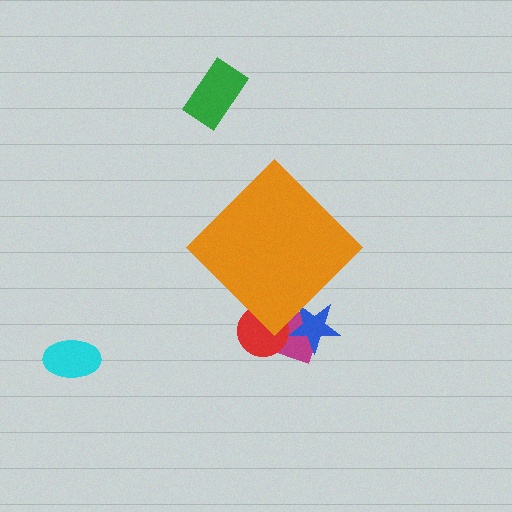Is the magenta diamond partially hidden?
Yes, the magenta diamond is partially hidden behind the orange diamond.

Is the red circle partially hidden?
Yes, the red circle is partially hidden behind the orange diamond.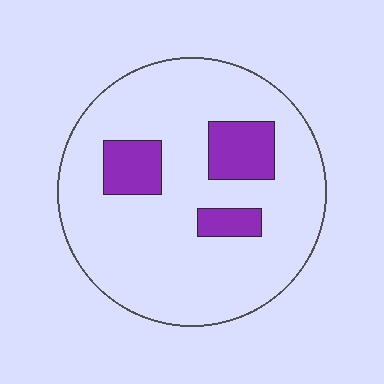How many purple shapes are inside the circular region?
3.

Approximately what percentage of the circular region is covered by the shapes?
Approximately 15%.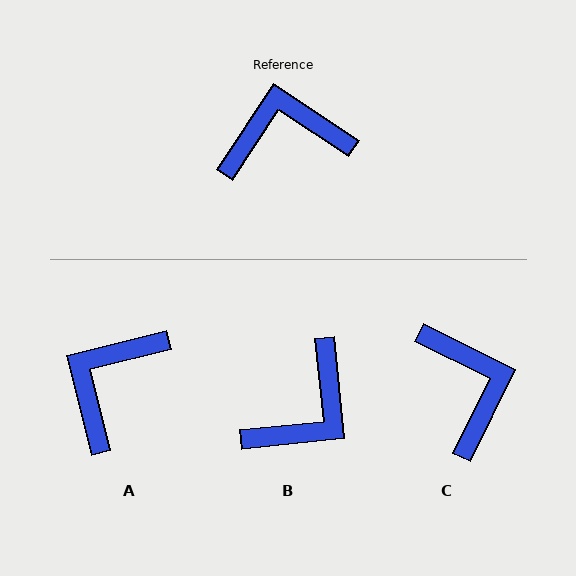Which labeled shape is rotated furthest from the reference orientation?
B, about 141 degrees away.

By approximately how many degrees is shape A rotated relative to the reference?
Approximately 48 degrees counter-clockwise.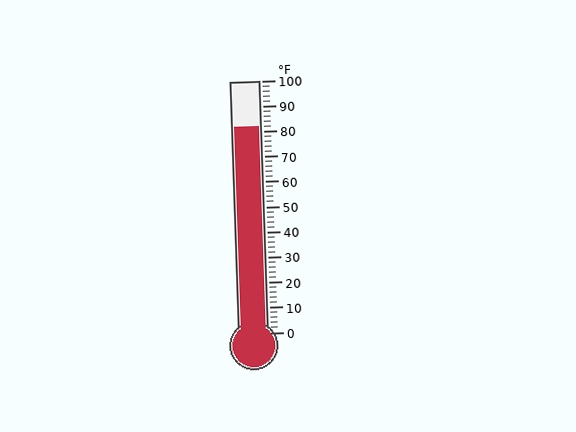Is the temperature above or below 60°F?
The temperature is above 60°F.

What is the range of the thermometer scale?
The thermometer scale ranges from 0°F to 100°F.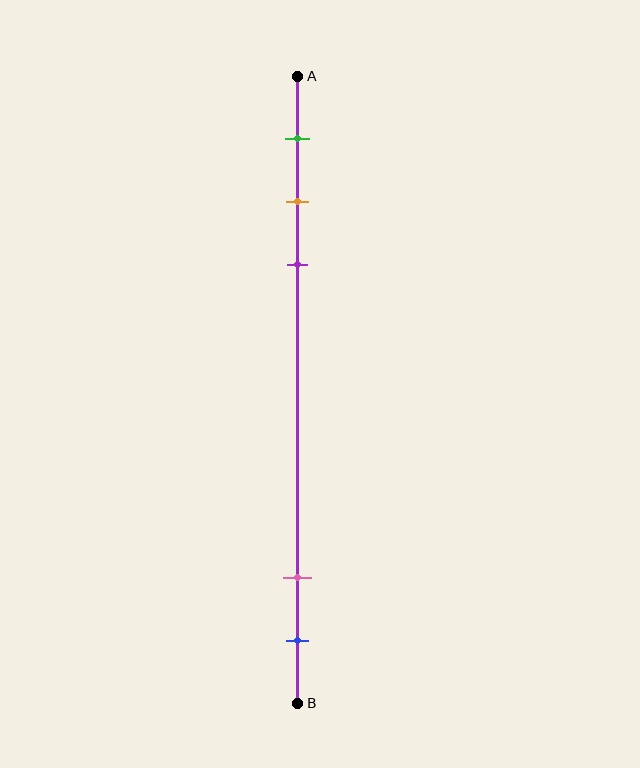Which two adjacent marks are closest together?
The orange and purple marks are the closest adjacent pair.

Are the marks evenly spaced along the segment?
No, the marks are not evenly spaced.